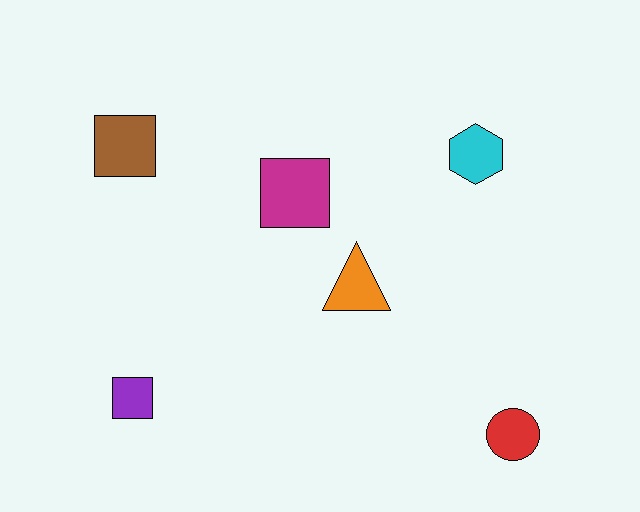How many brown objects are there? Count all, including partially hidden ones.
There is 1 brown object.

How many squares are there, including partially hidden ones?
There are 3 squares.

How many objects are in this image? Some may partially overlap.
There are 6 objects.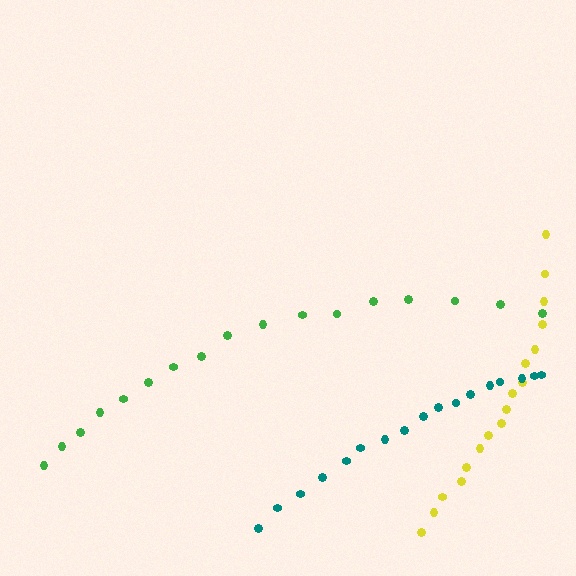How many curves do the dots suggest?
There are 3 distinct paths.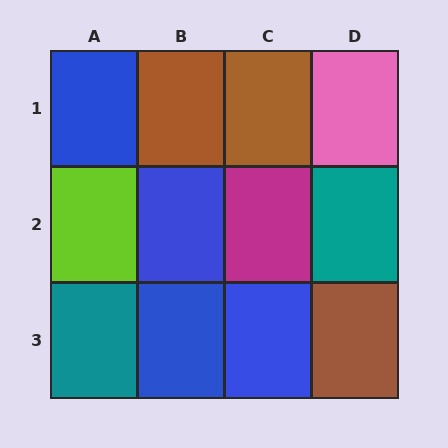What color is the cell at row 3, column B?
Blue.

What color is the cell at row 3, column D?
Brown.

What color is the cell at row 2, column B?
Blue.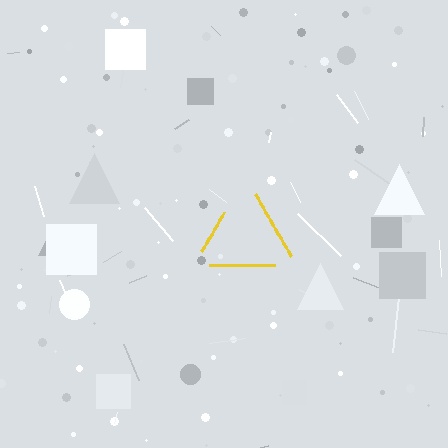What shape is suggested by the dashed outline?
The dashed outline suggests a triangle.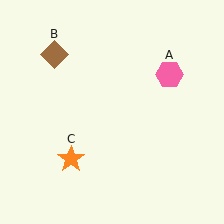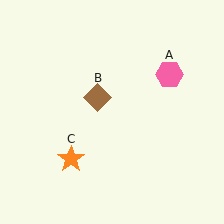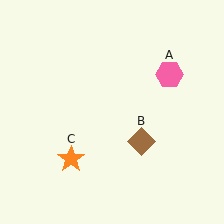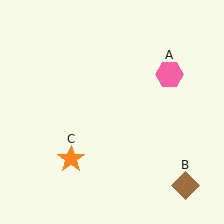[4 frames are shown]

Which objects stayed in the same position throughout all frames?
Pink hexagon (object A) and orange star (object C) remained stationary.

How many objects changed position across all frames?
1 object changed position: brown diamond (object B).